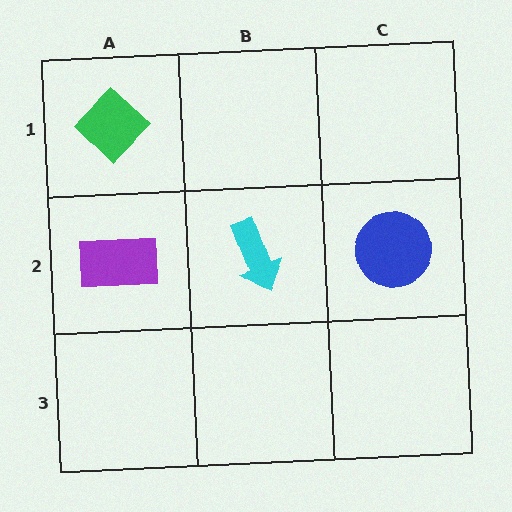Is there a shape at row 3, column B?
No, that cell is empty.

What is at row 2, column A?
A purple rectangle.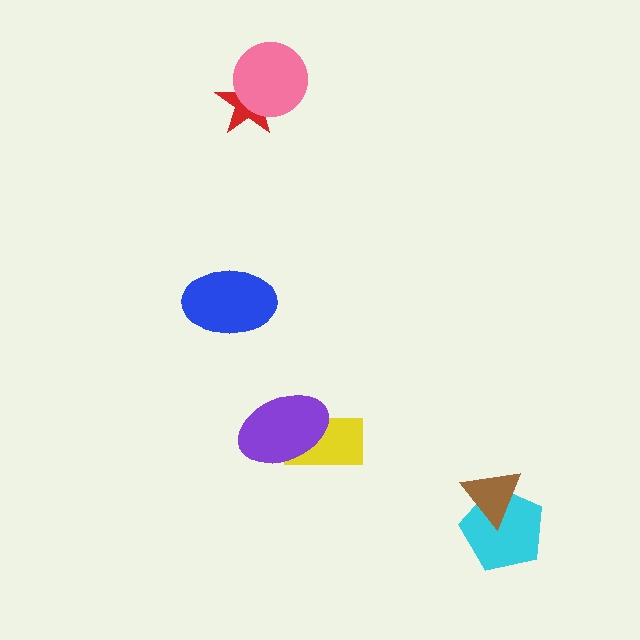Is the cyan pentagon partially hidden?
Yes, it is partially covered by another shape.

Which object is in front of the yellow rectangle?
The purple ellipse is in front of the yellow rectangle.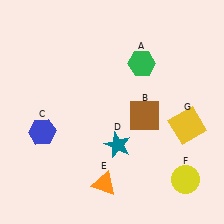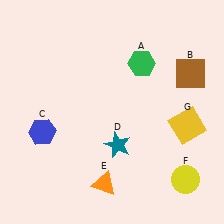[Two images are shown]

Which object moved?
The brown square (B) moved right.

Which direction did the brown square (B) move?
The brown square (B) moved right.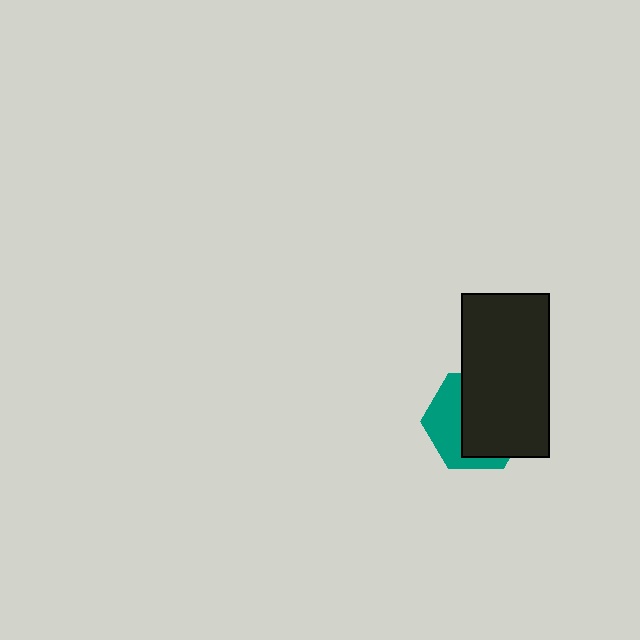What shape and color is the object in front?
The object in front is a black rectangle.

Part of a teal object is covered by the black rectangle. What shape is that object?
It is a hexagon.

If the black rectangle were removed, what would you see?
You would see the complete teal hexagon.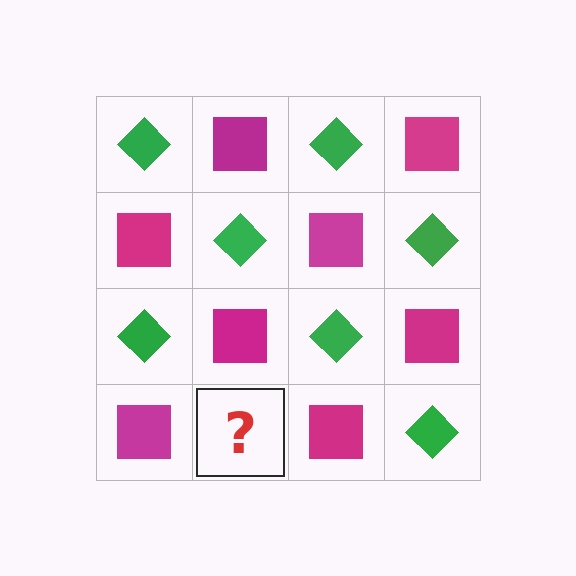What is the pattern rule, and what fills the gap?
The rule is that it alternates green diamond and magenta square in a checkerboard pattern. The gap should be filled with a green diamond.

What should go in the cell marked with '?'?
The missing cell should contain a green diamond.